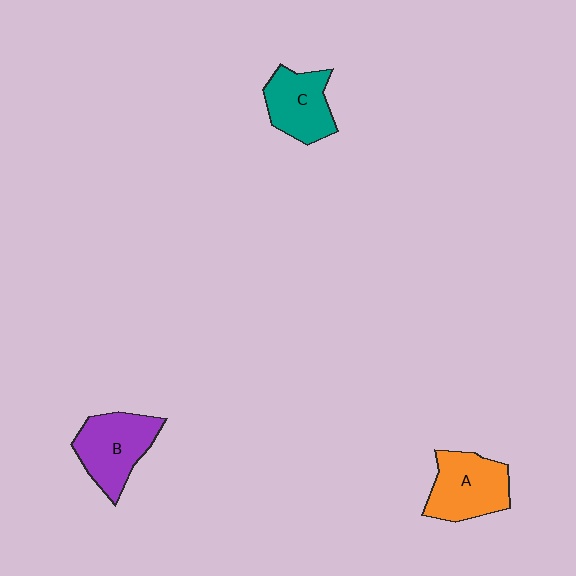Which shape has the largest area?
Shape B (purple).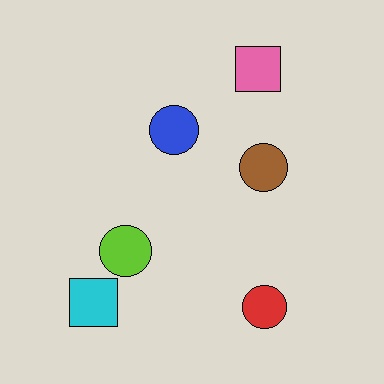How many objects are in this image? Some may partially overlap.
There are 6 objects.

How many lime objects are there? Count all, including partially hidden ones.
There is 1 lime object.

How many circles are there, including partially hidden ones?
There are 4 circles.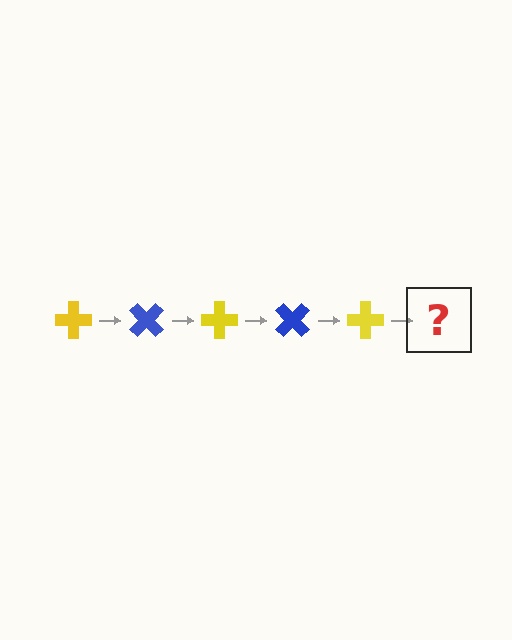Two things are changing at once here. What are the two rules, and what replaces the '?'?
The two rules are that it rotates 45 degrees each step and the color cycles through yellow and blue. The '?' should be a blue cross, rotated 225 degrees from the start.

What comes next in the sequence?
The next element should be a blue cross, rotated 225 degrees from the start.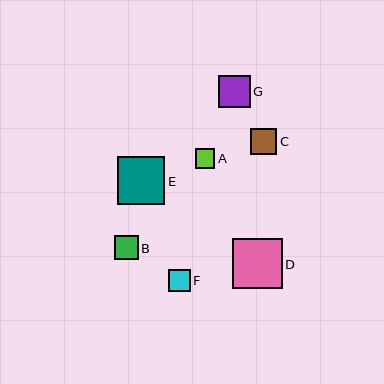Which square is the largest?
Square D is the largest with a size of approximately 50 pixels.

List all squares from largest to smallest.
From largest to smallest: D, E, G, C, B, F, A.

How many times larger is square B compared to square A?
Square B is approximately 1.2 times the size of square A.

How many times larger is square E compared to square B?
Square E is approximately 2.0 times the size of square B.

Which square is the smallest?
Square A is the smallest with a size of approximately 20 pixels.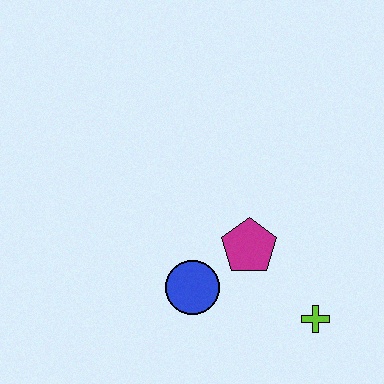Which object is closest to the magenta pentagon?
The blue circle is closest to the magenta pentagon.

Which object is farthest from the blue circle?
The lime cross is farthest from the blue circle.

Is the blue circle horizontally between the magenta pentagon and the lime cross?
No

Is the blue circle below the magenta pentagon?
Yes